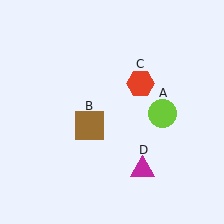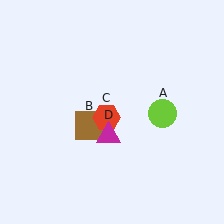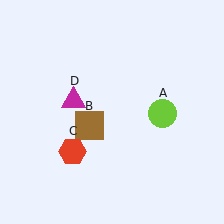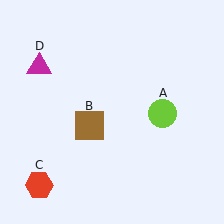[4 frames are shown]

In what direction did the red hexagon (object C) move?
The red hexagon (object C) moved down and to the left.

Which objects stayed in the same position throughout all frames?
Lime circle (object A) and brown square (object B) remained stationary.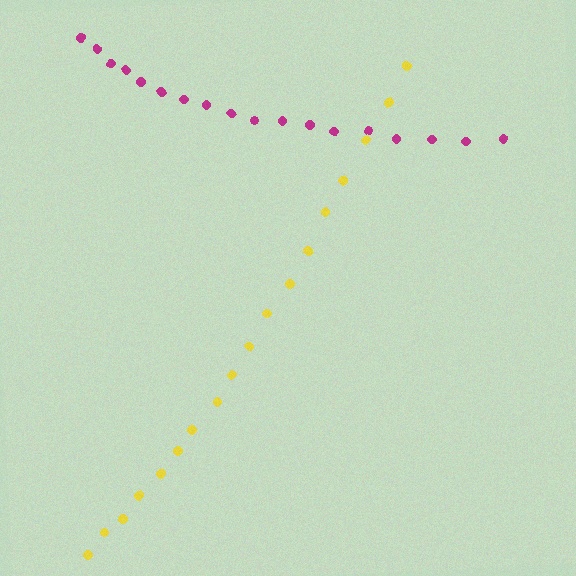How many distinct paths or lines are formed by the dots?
There are 2 distinct paths.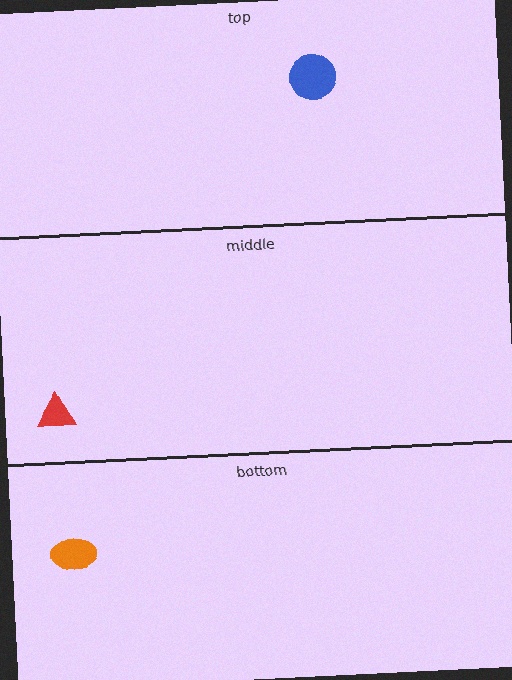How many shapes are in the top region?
1.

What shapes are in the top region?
The blue circle.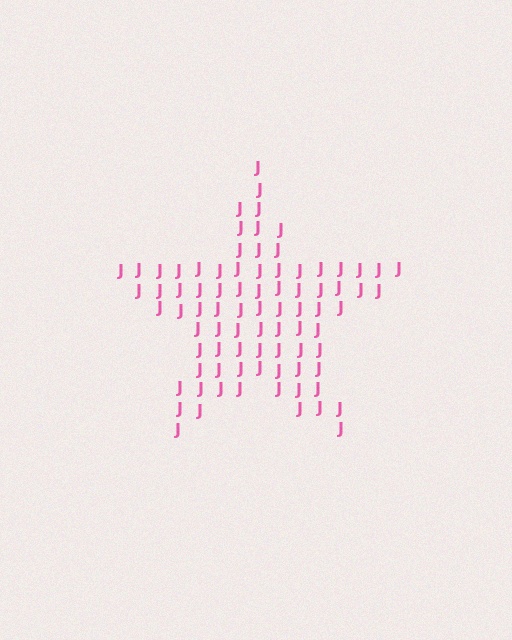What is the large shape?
The large shape is a star.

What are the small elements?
The small elements are letter J's.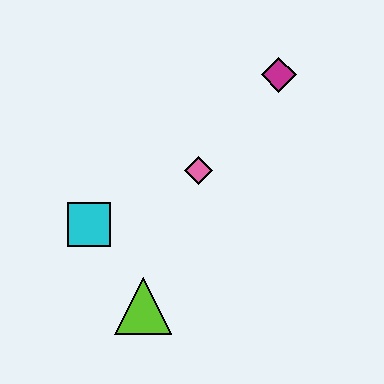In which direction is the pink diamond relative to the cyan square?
The pink diamond is to the right of the cyan square.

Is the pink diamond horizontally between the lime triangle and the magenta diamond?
Yes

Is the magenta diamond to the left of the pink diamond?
No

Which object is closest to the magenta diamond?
The pink diamond is closest to the magenta diamond.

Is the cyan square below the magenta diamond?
Yes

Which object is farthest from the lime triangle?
The magenta diamond is farthest from the lime triangle.